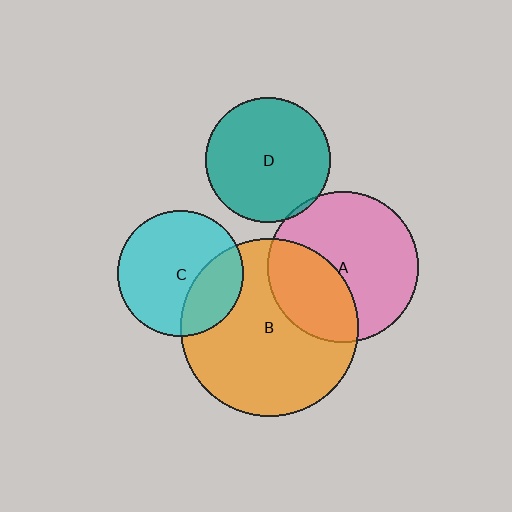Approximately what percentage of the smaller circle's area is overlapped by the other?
Approximately 35%.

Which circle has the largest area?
Circle B (orange).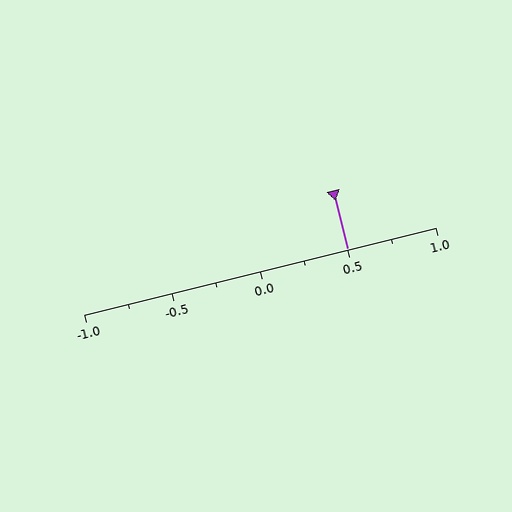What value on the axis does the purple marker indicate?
The marker indicates approximately 0.5.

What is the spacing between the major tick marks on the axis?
The major ticks are spaced 0.5 apart.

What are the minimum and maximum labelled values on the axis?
The axis runs from -1.0 to 1.0.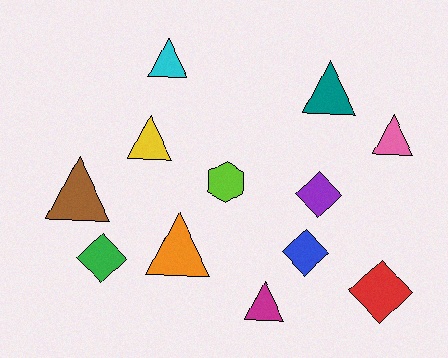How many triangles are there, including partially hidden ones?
There are 7 triangles.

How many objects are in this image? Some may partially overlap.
There are 12 objects.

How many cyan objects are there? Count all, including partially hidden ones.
There is 1 cyan object.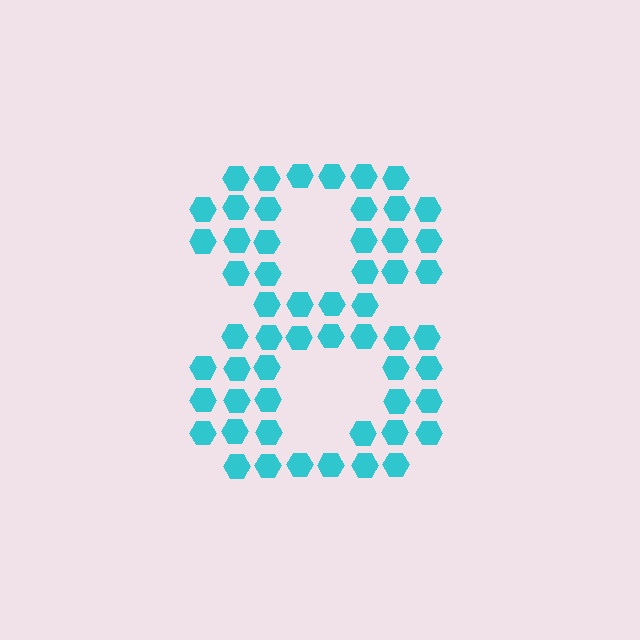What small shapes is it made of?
It is made of small hexagons.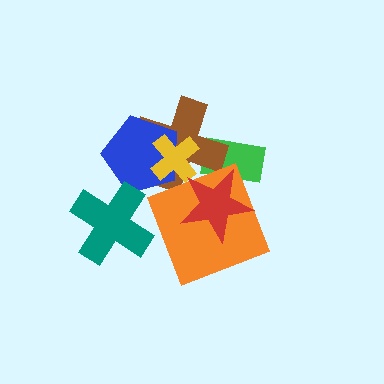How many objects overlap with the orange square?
2 objects overlap with the orange square.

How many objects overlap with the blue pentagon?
3 objects overlap with the blue pentagon.